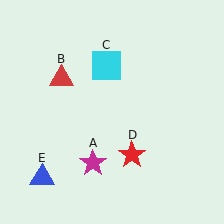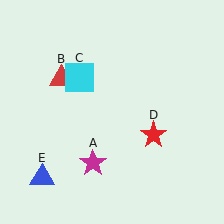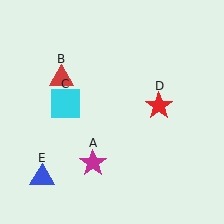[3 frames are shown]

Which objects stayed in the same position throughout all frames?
Magenta star (object A) and red triangle (object B) and blue triangle (object E) remained stationary.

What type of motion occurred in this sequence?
The cyan square (object C), red star (object D) rotated counterclockwise around the center of the scene.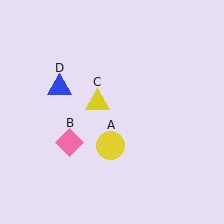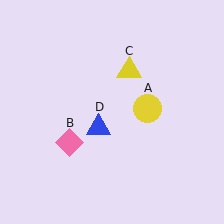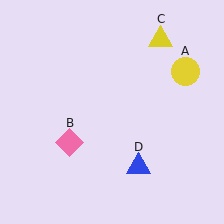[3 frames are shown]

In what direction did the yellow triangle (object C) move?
The yellow triangle (object C) moved up and to the right.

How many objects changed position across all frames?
3 objects changed position: yellow circle (object A), yellow triangle (object C), blue triangle (object D).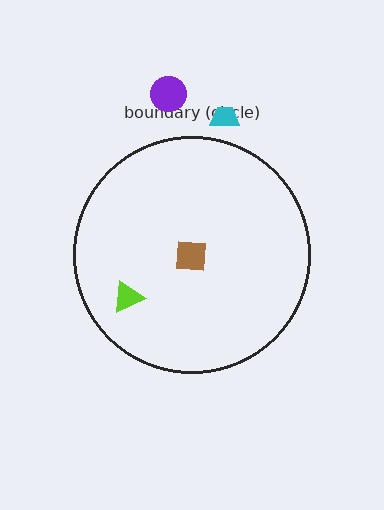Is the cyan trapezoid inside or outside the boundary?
Outside.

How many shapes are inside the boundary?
2 inside, 2 outside.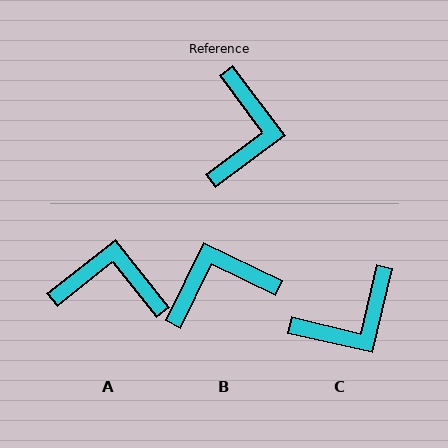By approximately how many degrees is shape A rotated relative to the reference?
Approximately 92 degrees counter-clockwise.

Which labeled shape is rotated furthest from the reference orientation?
B, about 117 degrees away.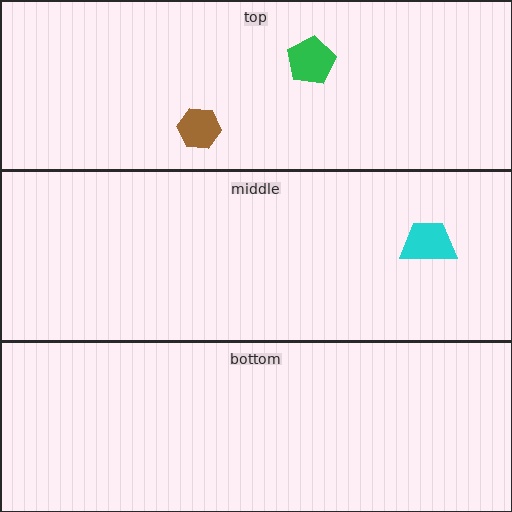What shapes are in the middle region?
The cyan trapezoid.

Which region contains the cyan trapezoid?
The middle region.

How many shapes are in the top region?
2.